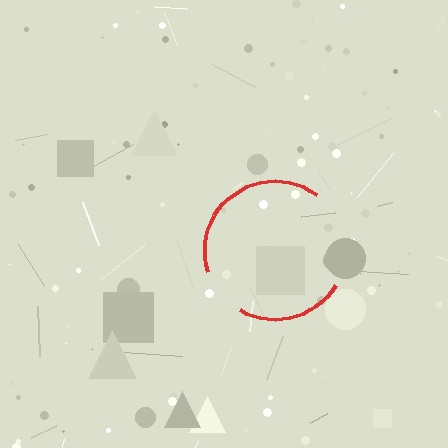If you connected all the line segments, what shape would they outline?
They would outline a circle.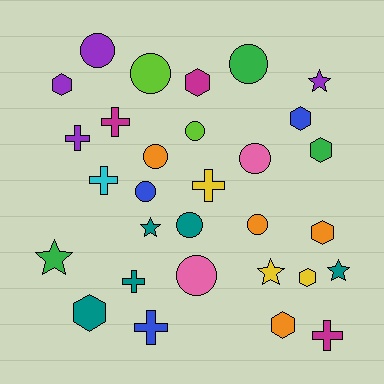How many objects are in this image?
There are 30 objects.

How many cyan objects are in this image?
There is 1 cyan object.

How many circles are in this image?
There are 10 circles.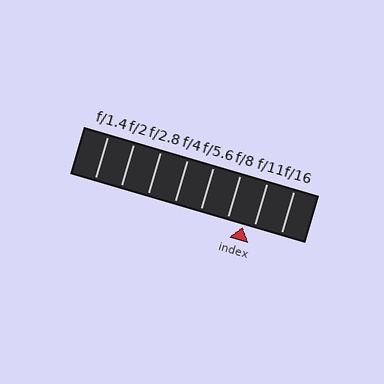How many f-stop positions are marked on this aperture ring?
There are 8 f-stop positions marked.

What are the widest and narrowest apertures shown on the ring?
The widest aperture shown is f/1.4 and the narrowest is f/16.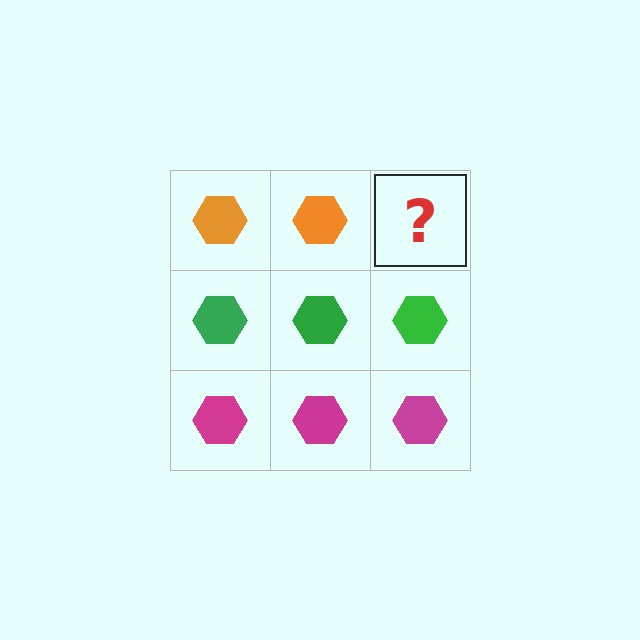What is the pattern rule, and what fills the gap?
The rule is that each row has a consistent color. The gap should be filled with an orange hexagon.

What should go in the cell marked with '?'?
The missing cell should contain an orange hexagon.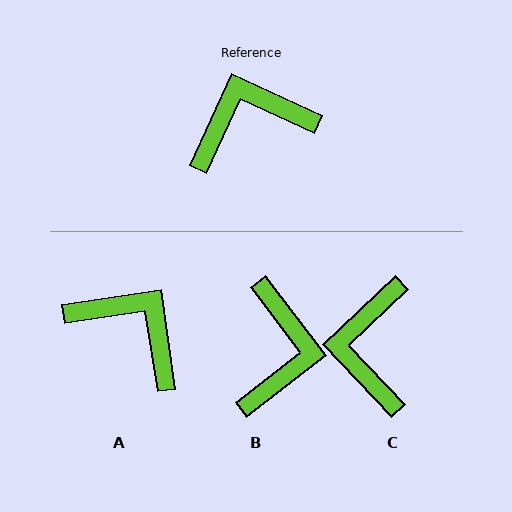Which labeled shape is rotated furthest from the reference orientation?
B, about 118 degrees away.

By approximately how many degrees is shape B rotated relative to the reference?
Approximately 118 degrees clockwise.